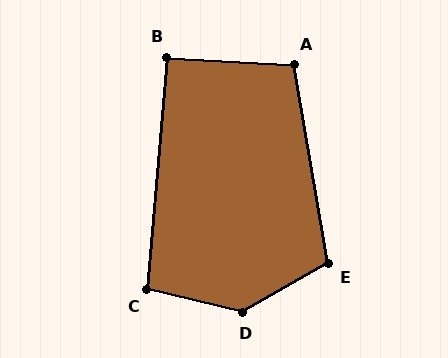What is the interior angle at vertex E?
Approximately 110 degrees (obtuse).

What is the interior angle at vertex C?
Approximately 99 degrees (obtuse).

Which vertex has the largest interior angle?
D, at approximately 137 degrees.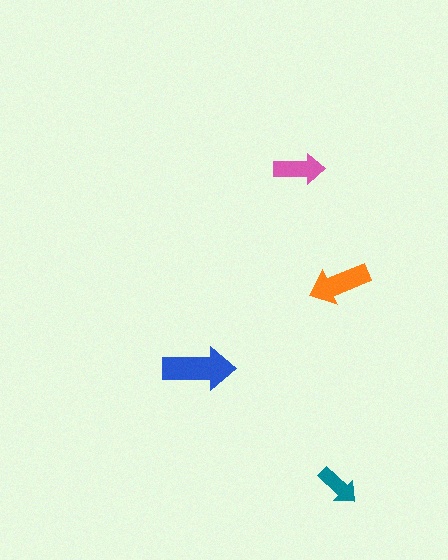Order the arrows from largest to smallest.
the blue one, the orange one, the pink one, the teal one.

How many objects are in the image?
There are 4 objects in the image.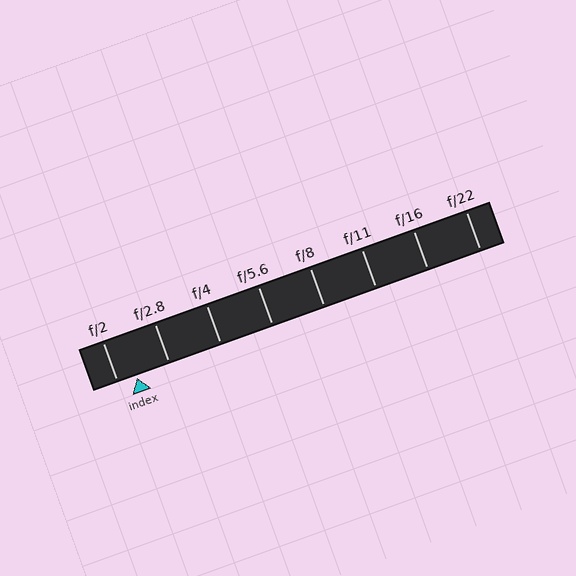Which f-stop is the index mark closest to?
The index mark is closest to f/2.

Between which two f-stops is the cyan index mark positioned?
The index mark is between f/2 and f/2.8.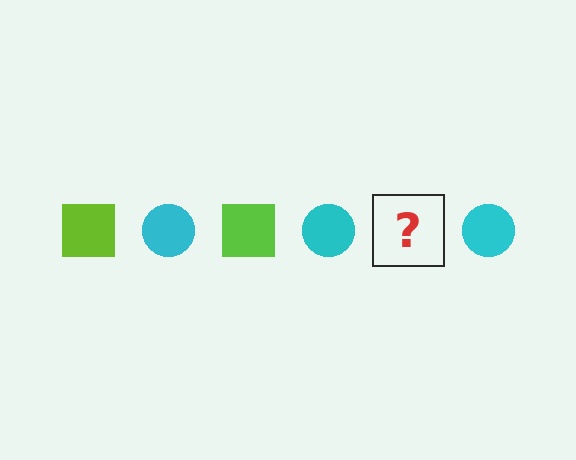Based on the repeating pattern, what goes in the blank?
The blank should be a lime square.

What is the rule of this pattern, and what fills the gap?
The rule is that the pattern alternates between lime square and cyan circle. The gap should be filled with a lime square.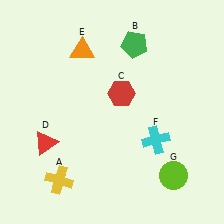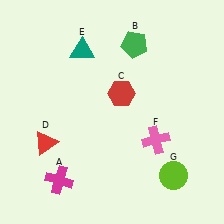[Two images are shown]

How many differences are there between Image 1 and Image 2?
There are 3 differences between the two images.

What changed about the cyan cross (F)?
In Image 1, F is cyan. In Image 2, it changed to pink.